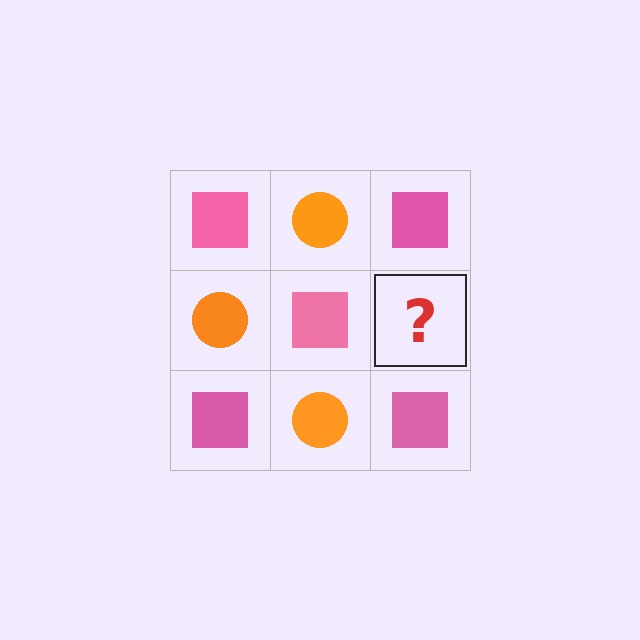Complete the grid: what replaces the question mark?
The question mark should be replaced with an orange circle.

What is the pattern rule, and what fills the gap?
The rule is that it alternates pink square and orange circle in a checkerboard pattern. The gap should be filled with an orange circle.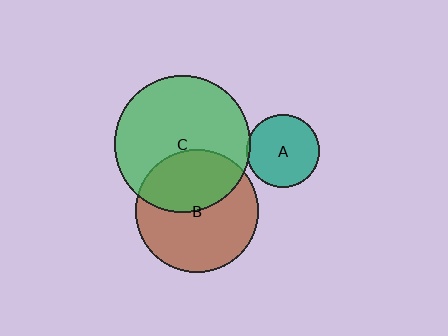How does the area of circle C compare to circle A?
Approximately 3.5 times.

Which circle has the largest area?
Circle C (green).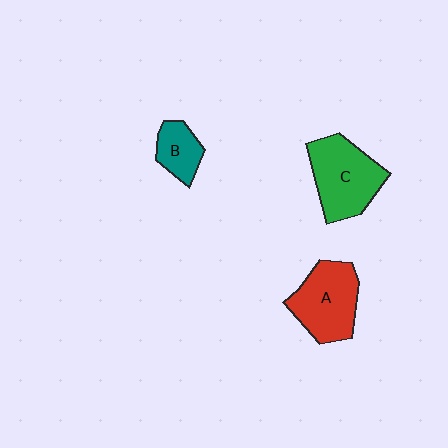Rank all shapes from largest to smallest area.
From largest to smallest: C (green), A (red), B (teal).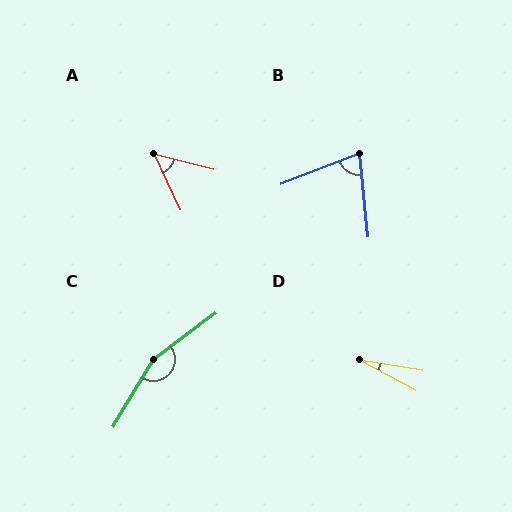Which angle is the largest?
C, at approximately 157 degrees.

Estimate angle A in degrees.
Approximately 51 degrees.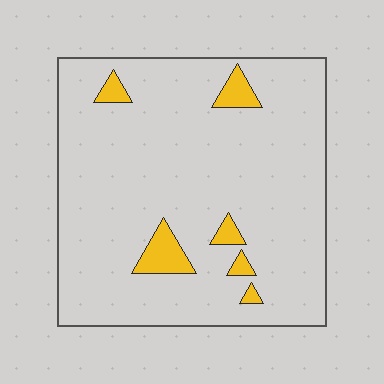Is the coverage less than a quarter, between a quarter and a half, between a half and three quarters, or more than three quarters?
Less than a quarter.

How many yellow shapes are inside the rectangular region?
6.